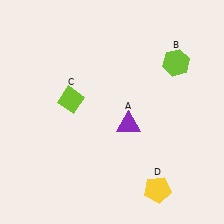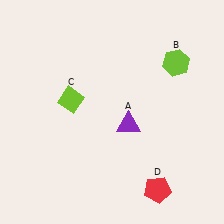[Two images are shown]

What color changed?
The pentagon (D) changed from yellow in Image 1 to red in Image 2.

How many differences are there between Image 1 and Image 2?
There is 1 difference between the two images.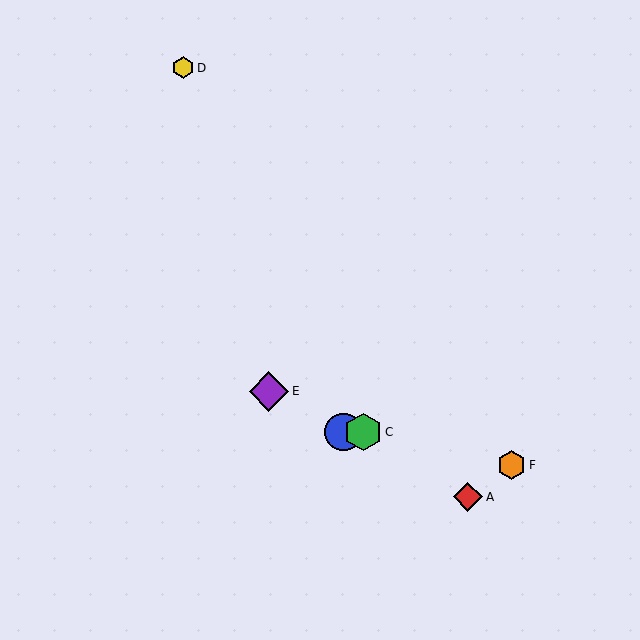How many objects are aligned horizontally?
2 objects (B, C) are aligned horizontally.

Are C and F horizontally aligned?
No, C is at y≈432 and F is at y≈465.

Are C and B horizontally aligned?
Yes, both are at y≈432.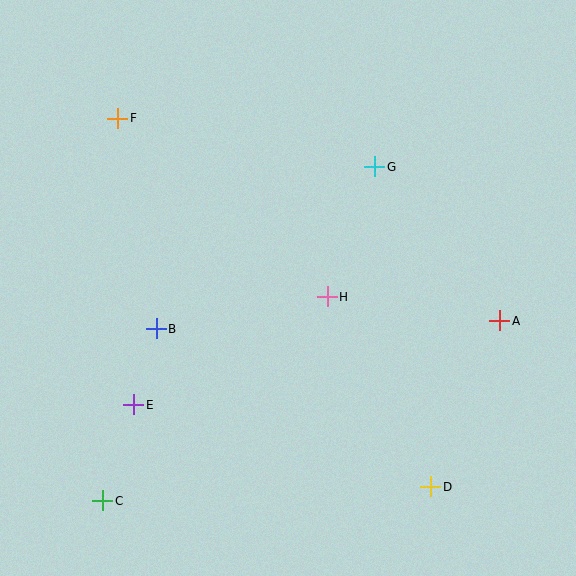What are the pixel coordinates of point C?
Point C is at (103, 501).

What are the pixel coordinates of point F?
Point F is at (118, 118).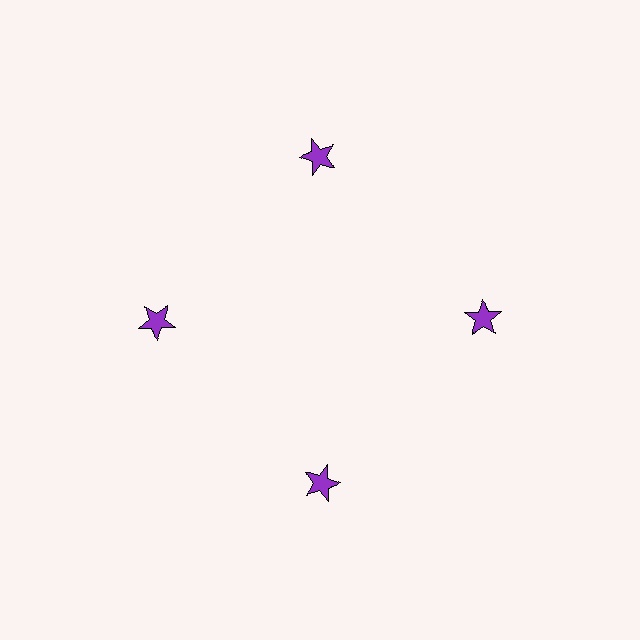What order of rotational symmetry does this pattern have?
This pattern has 4-fold rotational symmetry.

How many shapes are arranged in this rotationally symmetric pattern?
There are 4 shapes, arranged in 4 groups of 1.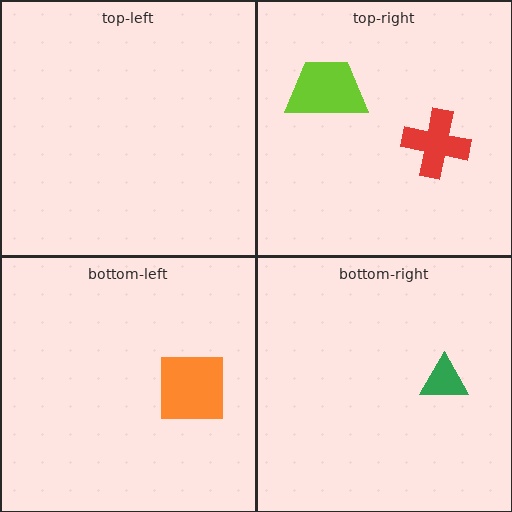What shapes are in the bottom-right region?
The green triangle.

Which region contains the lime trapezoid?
The top-right region.